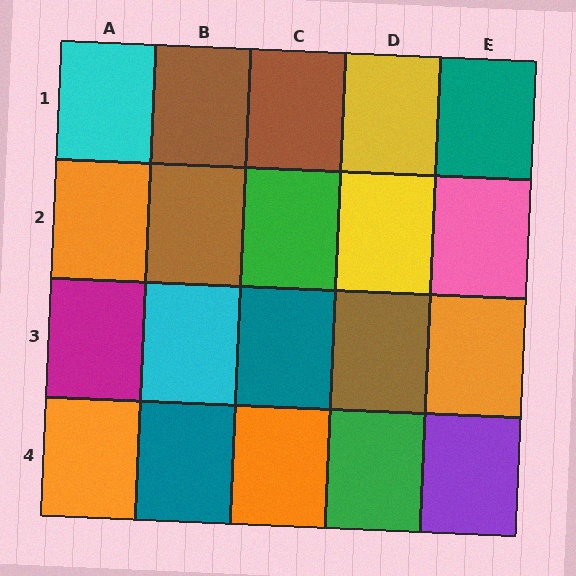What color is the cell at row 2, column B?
Brown.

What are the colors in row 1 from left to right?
Cyan, brown, brown, yellow, teal.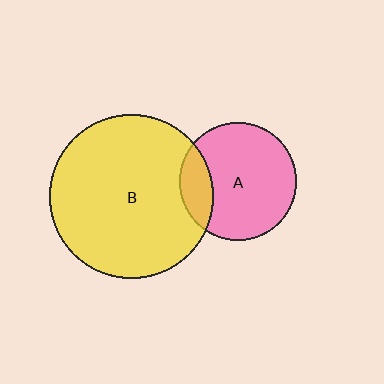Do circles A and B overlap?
Yes.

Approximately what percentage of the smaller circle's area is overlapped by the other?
Approximately 20%.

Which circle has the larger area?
Circle B (yellow).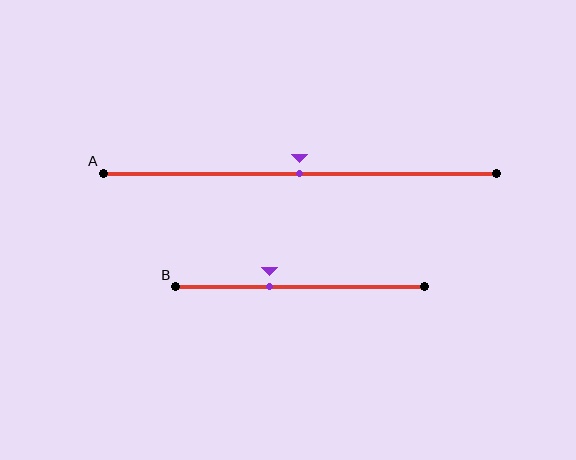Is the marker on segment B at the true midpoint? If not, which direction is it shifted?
No, the marker on segment B is shifted to the left by about 12% of the segment length.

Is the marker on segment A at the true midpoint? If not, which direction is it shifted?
Yes, the marker on segment A is at the true midpoint.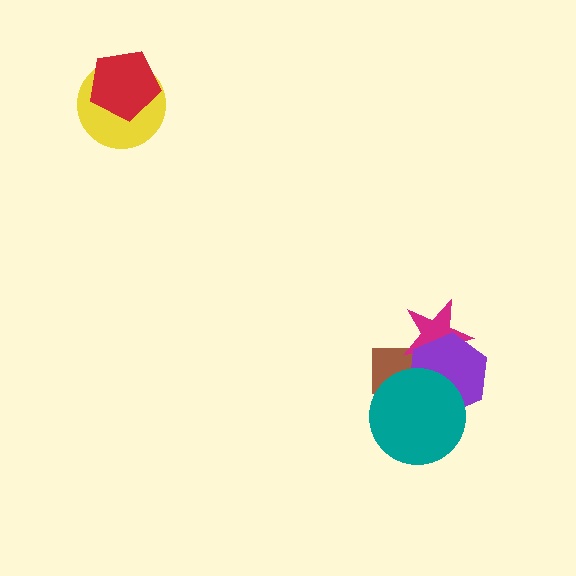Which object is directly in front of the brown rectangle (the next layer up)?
The magenta star is directly in front of the brown rectangle.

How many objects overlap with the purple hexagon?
3 objects overlap with the purple hexagon.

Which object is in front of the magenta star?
The purple hexagon is in front of the magenta star.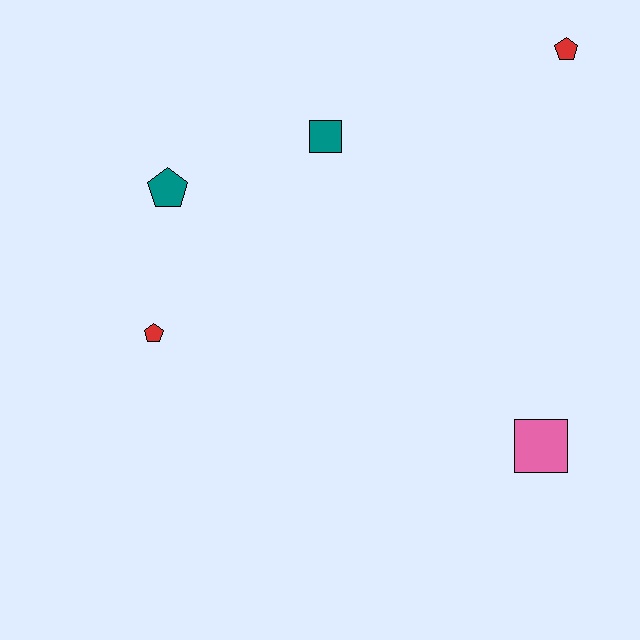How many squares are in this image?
There are 2 squares.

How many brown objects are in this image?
There are no brown objects.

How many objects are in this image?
There are 5 objects.